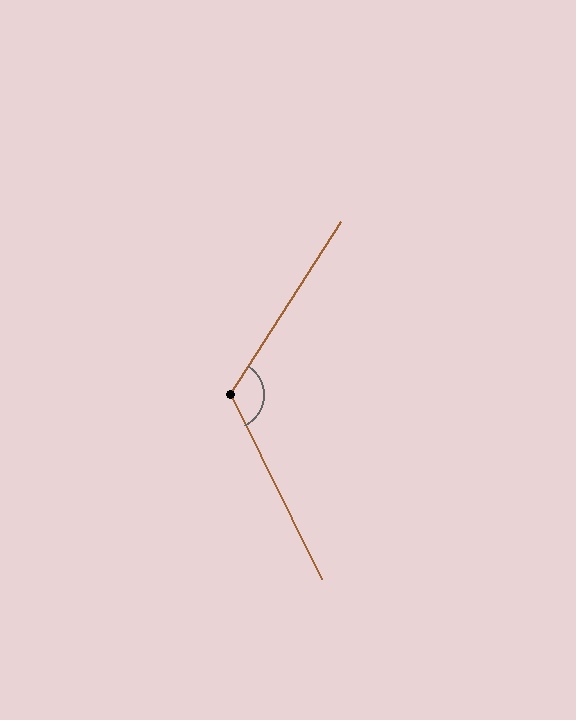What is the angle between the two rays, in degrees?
Approximately 121 degrees.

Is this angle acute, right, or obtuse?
It is obtuse.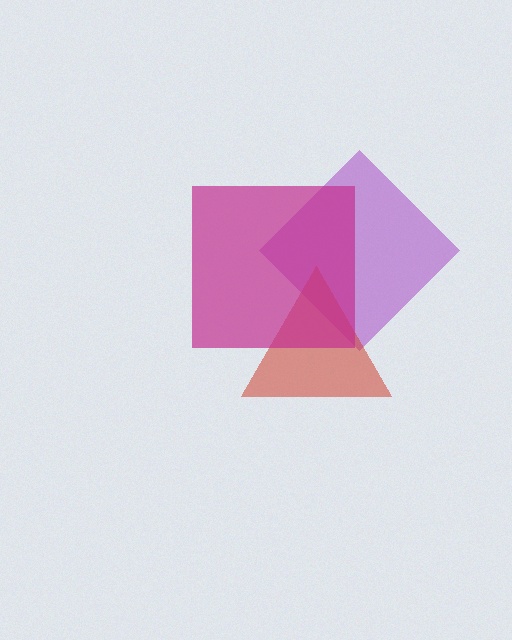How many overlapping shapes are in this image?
There are 3 overlapping shapes in the image.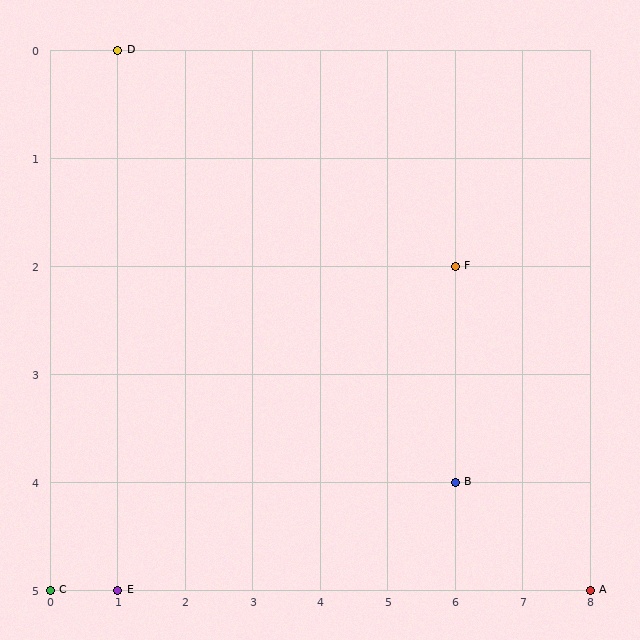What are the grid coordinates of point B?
Point B is at grid coordinates (6, 4).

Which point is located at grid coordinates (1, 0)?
Point D is at (1, 0).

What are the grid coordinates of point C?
Point C is at grid coordinates (0, 5).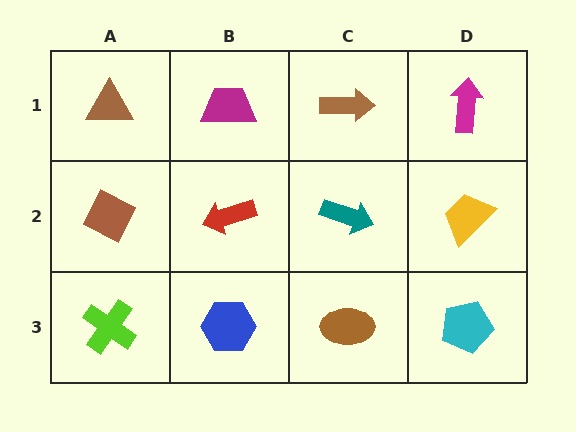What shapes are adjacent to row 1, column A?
A brown diamond (row 2, column A), a magenta trapezoid (row 1, column B).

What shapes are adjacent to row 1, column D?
A yellow trapezoid (row 2, column D), a brown arrow (row 1, column C).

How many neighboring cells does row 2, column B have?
4.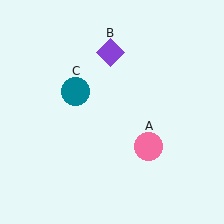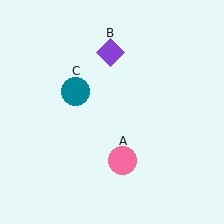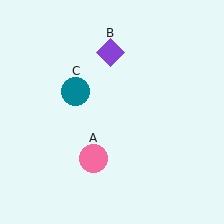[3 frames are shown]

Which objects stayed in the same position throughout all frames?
Purple diamond (object B) and teal circle (object C) remained stationary.